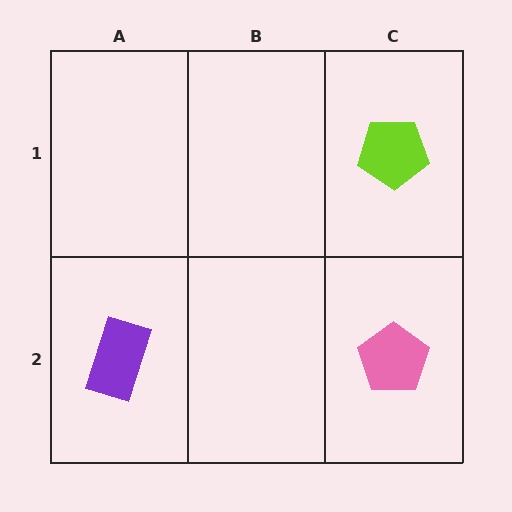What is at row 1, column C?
A lime pentagon.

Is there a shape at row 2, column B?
No, that cell is empty.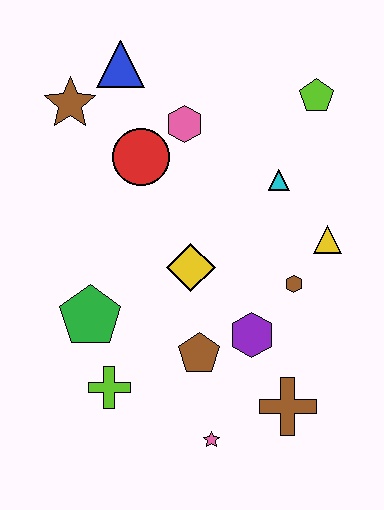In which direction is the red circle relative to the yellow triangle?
The red circle is to the left of the yellow triangle.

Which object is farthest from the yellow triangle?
The brown star is farthest from the yellow triangle.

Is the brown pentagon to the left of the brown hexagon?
Yes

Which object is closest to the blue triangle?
The brown star is closest to the blue triangle.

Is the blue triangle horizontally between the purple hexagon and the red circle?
No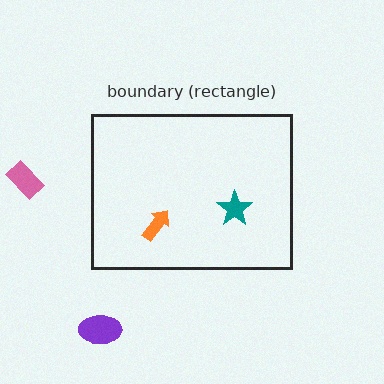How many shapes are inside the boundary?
2 inside, 2 outside.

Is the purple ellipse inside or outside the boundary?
Outside.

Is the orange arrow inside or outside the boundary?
Inside.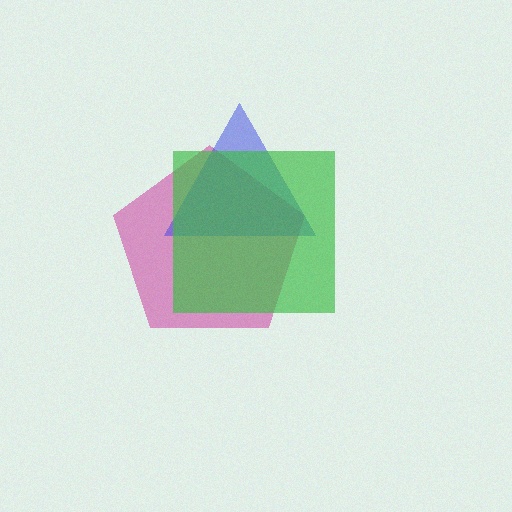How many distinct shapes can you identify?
There are 3 distinct shapes: a magenta pentagon, a blue triangle, a green square.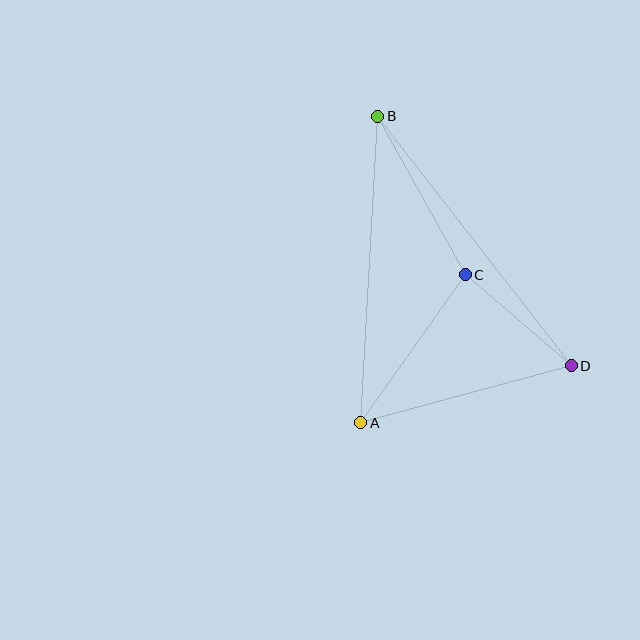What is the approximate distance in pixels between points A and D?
The distance between A and D is approximately 218 pixels.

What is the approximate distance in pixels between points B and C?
The distance between B and C is approximately 181 pixels.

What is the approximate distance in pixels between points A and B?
The distance between A and B is approximately 307 pixels.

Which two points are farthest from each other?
Points B and D are farthest from each other.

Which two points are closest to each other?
Points C and D are closest to each other.